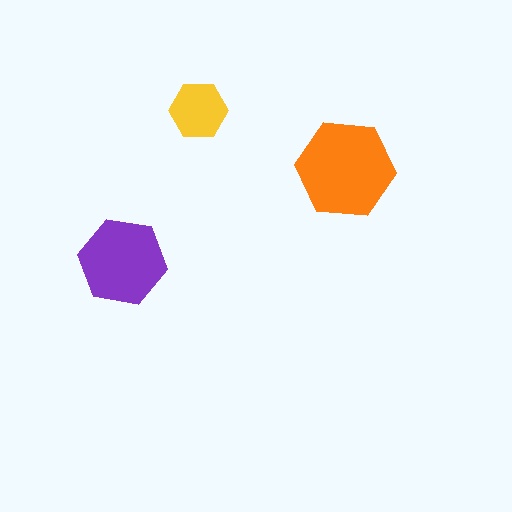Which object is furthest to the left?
The purple hexagon is leftmost.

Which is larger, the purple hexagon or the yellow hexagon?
The purple one.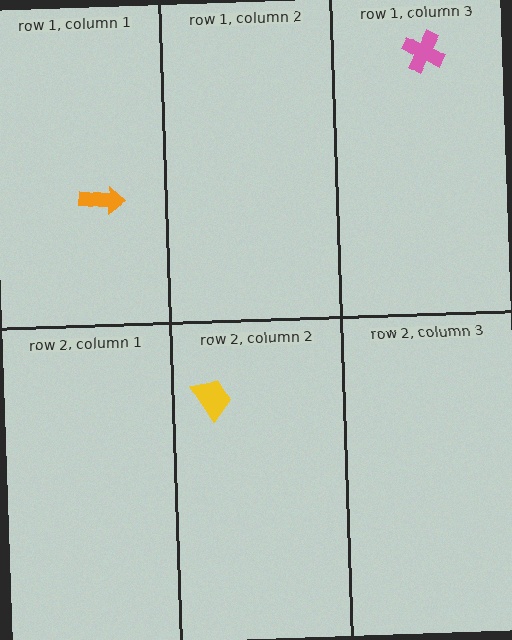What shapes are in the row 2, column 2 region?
The yellow trapezoid.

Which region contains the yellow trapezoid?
The row 2, column 2 region.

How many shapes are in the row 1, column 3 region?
1.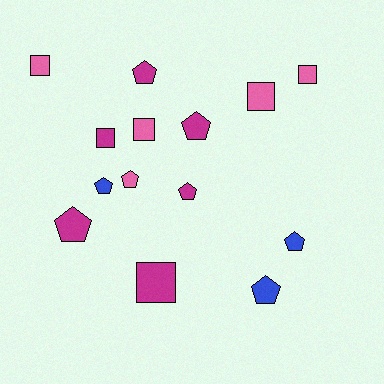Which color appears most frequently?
Magenta, with 6 objects.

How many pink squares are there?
There are 4 pink squares.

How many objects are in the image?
There are 14 objects.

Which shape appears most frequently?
Pentagon, with 8 objects.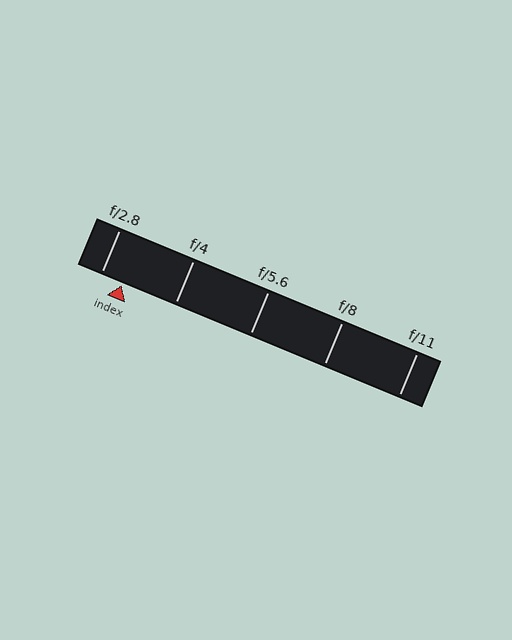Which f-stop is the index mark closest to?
The index mark is closest to f/2.8.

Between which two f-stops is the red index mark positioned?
The index mark is between f/2.8 and f/4.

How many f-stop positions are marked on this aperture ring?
There are 5 f-stop positions marked.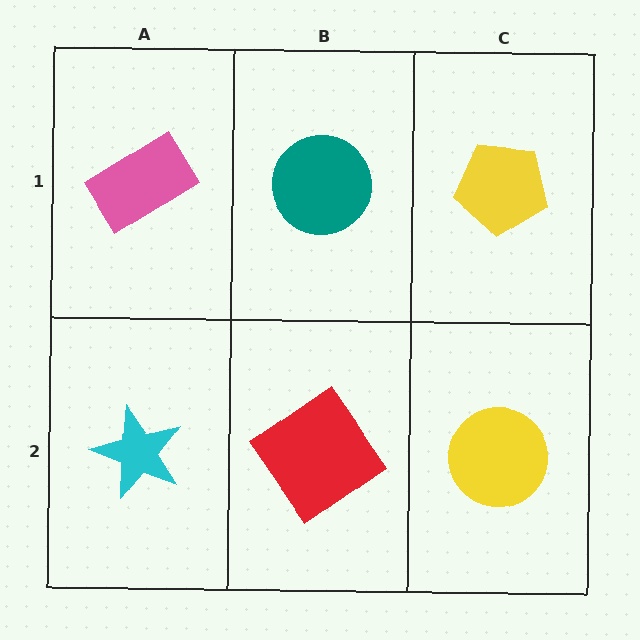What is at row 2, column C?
A yellow circle.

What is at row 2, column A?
A cyan star.